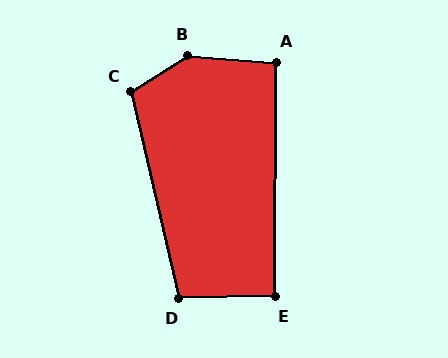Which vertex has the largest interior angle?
B, at approximately 144 degrees.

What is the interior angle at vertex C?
Approximately 109 degrees (obtuse).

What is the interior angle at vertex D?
Approximately 102 degrees (obtuse).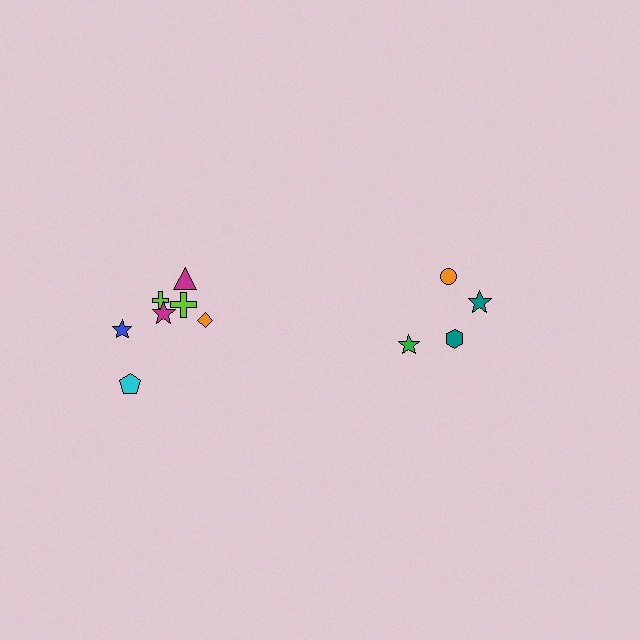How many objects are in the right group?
There are 4 objects.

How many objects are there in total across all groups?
There are 11 objects.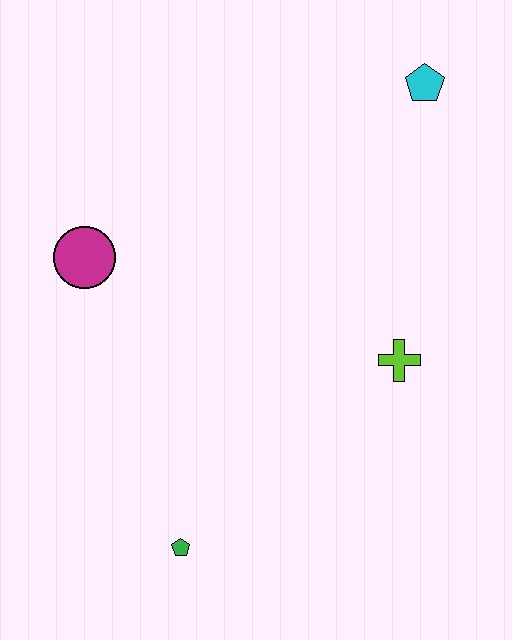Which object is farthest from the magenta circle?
The cyan pentagon is farthest from the magenta circle.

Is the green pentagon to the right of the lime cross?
No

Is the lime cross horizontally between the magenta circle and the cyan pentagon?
Yes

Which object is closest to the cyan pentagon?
The lime cross is closest to the cyan pentagon.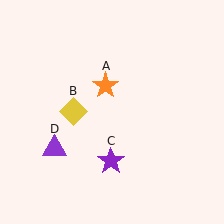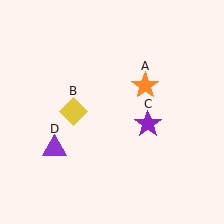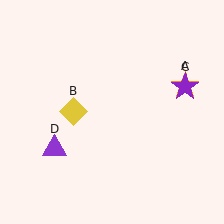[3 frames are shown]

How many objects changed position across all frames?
2 objects changed position: orange star (object A), purple star (object C).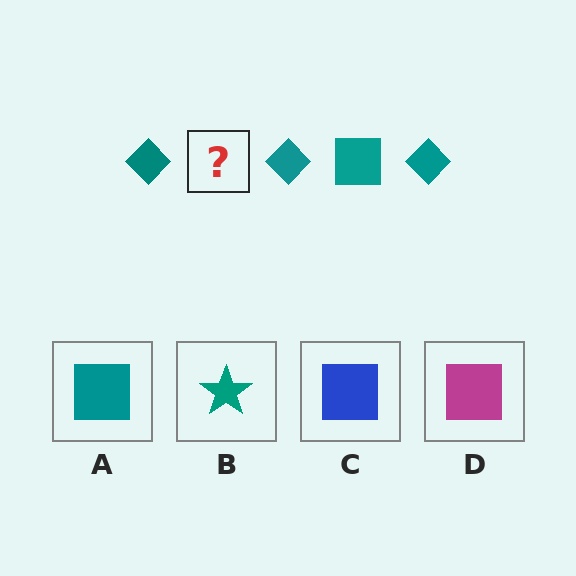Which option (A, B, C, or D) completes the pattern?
A.